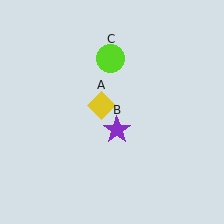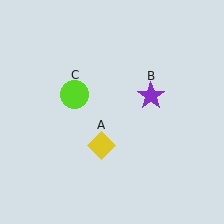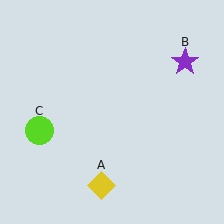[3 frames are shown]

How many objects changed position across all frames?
3 objects changed position: yellow diamond (object A), purple star (object B), lime circle (object C).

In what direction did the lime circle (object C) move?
The lime circle (object C) moved down and to the left.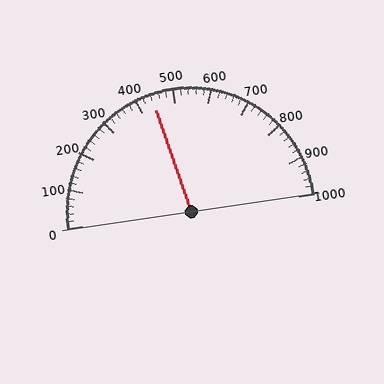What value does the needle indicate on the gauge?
The needle indicates approximately 440.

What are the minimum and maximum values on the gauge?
The gauge ranges from 0 to 1000.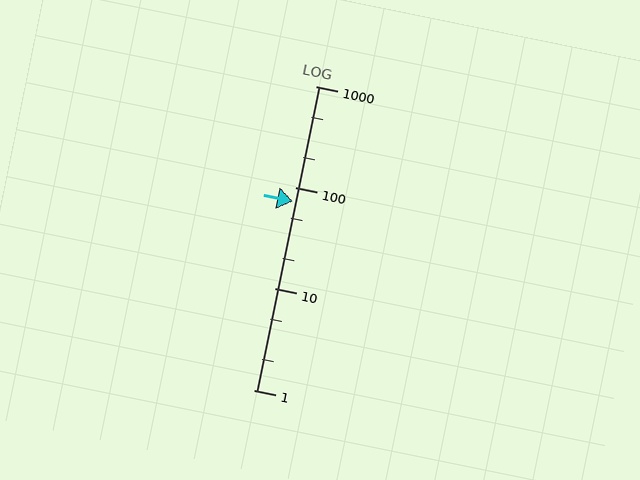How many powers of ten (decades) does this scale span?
The scale spans 3 decades, from 1 to 1000.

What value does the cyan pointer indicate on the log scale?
The pointer indicates approximately 73.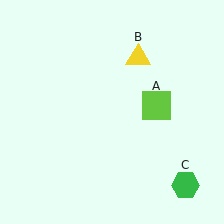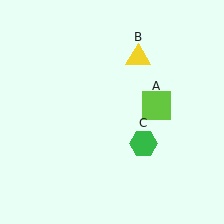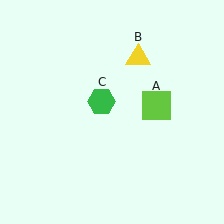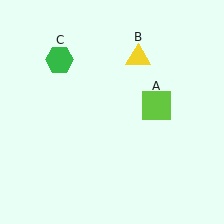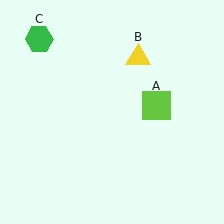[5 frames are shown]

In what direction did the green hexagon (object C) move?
The green hexagon (object C) moved up and to the left.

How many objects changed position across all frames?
1 object changed position: green hexagon (object C).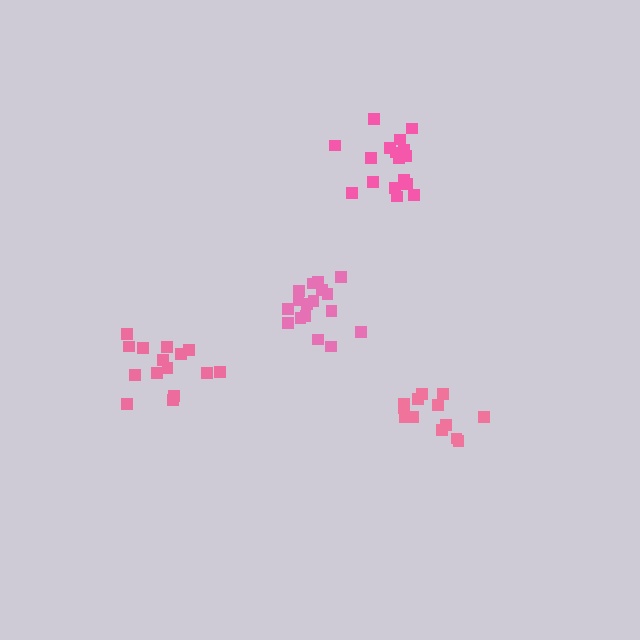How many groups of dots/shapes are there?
There are 4 groups.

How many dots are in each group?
Group 1: 17 dots, Group 2: 13 dots, Group 3: 15 dots, Group 4: 17 dots (62 total).